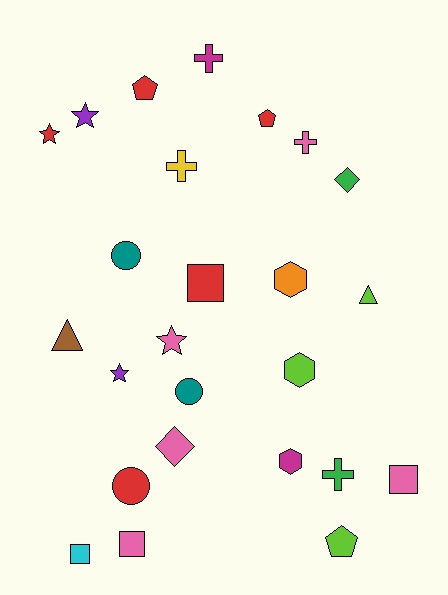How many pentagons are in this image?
There are 3 pentagons.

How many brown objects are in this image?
There is 1 brown object.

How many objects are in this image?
There are 25 objects.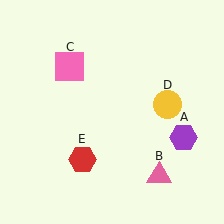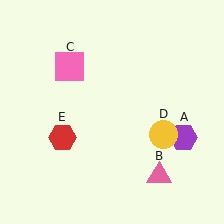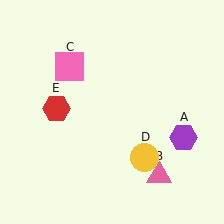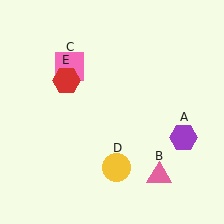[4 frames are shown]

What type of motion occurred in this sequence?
The yellow circle (object D), red hexagon (object E) rotated clockwise around the center of the scene.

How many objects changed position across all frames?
2 objects changed position: yellow circle (object D), red hexagon (object E).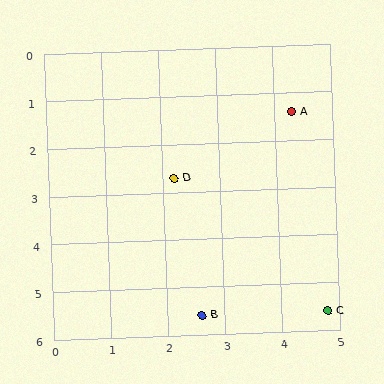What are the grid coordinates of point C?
Point C is at approximately (4.8, 5.6).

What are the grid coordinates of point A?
Point A is at approximately (4.3, 1.4).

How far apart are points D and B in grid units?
Points D and B are about 2.9 grid units apart.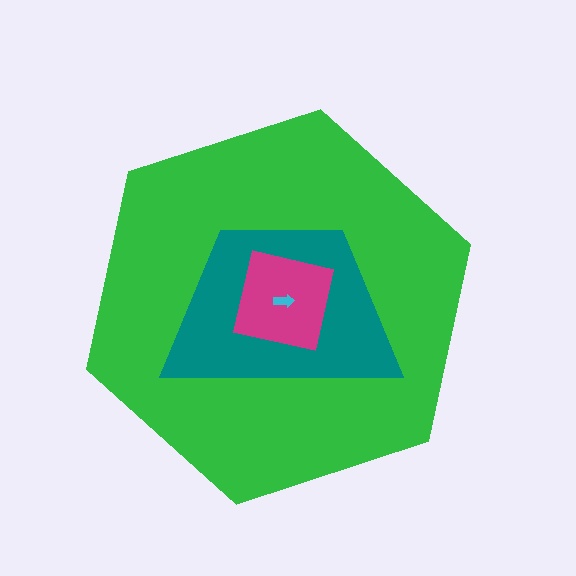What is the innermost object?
The cyan arrow.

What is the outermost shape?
The green hexagon.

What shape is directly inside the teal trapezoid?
The magenta square.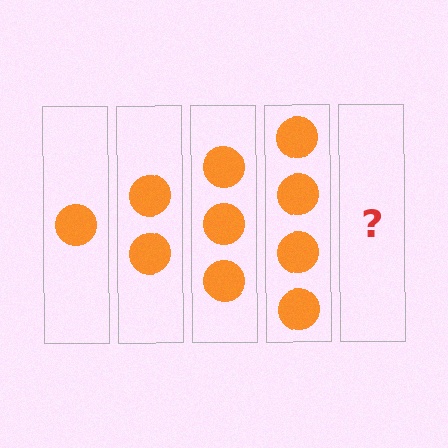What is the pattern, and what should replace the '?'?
The pattern is that each step adds one more circle. The '?' should be 5 circles.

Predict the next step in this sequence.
The next step is 5 circles.